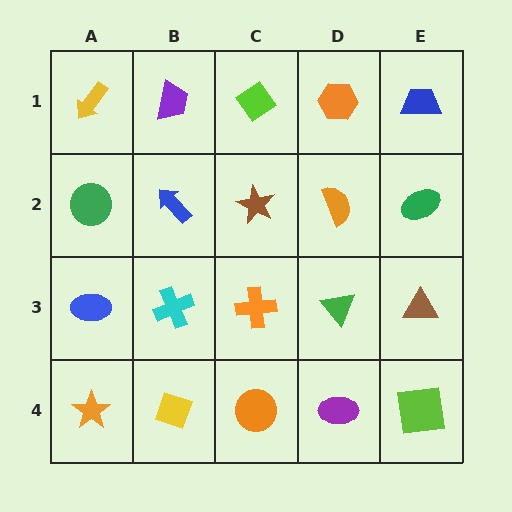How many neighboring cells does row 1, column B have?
3.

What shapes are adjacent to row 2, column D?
An orange hexagon (row 1, column D), a green triangle (row 3, column D), a brown star (row 2, column C), a green ellipse (row 2, column E).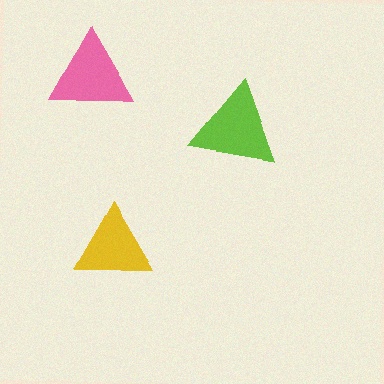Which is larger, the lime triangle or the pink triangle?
The lime one.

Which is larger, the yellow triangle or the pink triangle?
The pink one.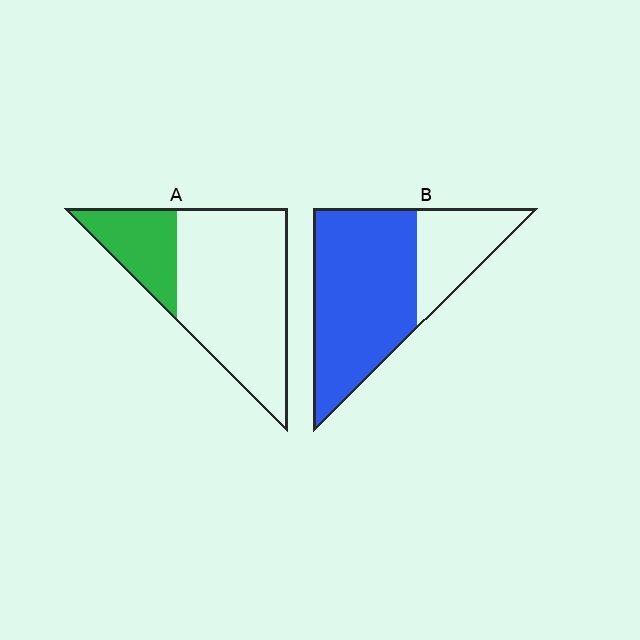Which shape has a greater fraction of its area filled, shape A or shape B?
Shape B.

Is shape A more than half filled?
No.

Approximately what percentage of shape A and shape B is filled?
A is approximately 25% and B is approximately 70%.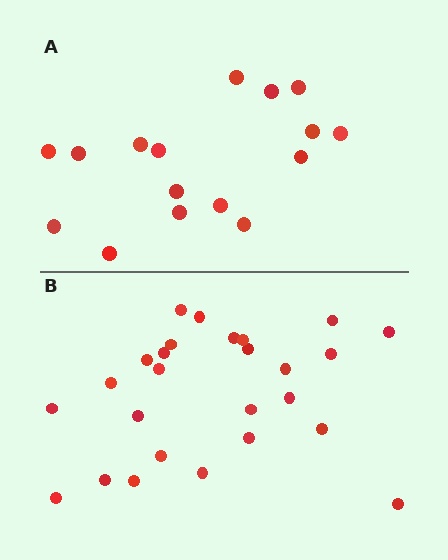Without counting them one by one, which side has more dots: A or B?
Region B (the bottom region) has more dots.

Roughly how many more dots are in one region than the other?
Region B has roughly 10 or so more dots than region A.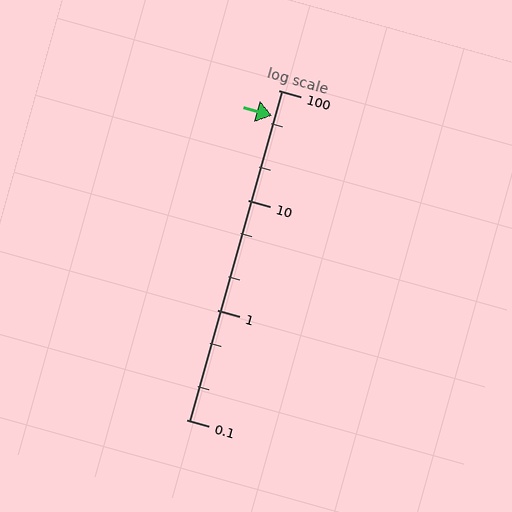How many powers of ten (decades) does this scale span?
The scale spans 3 decades, from 0.1 to 100.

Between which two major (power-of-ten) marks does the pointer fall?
The pointer is between 10 and 100.